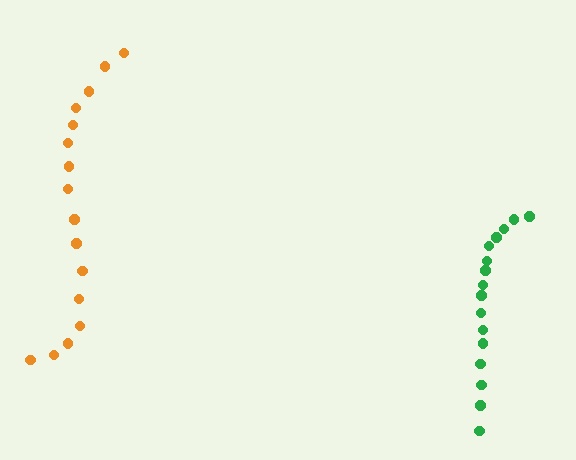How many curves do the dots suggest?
There are 2 distinct paths.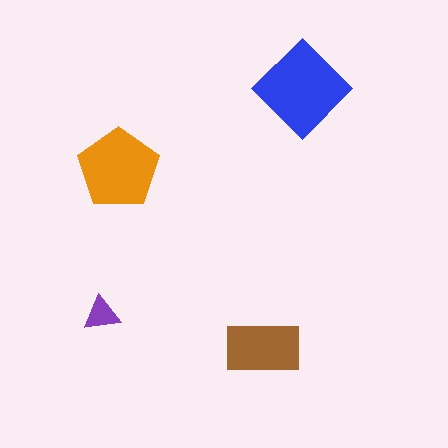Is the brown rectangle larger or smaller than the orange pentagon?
Smaller.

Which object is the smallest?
The purple triangle.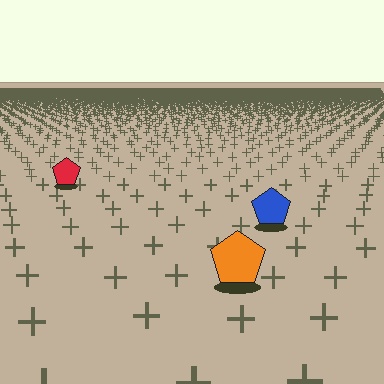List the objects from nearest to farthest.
From nearest to farthest: the orange pentagon, the blue pentagon, the red pentagon.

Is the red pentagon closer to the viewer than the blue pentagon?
No. The blue pentagon is closer — you can tell from the texture gradient: the ground texture is coarser near it.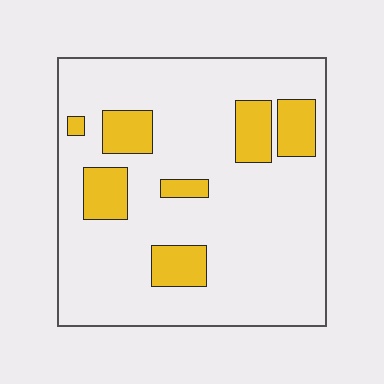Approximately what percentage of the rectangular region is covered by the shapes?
Approximately 20%.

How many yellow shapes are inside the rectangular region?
7.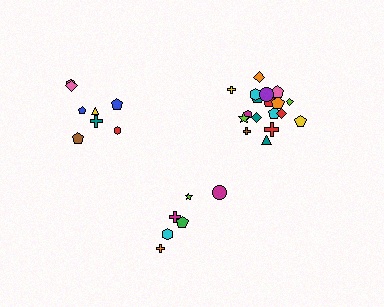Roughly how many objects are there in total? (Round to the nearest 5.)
Roughly 30 objects in total.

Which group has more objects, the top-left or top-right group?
The top-right group.